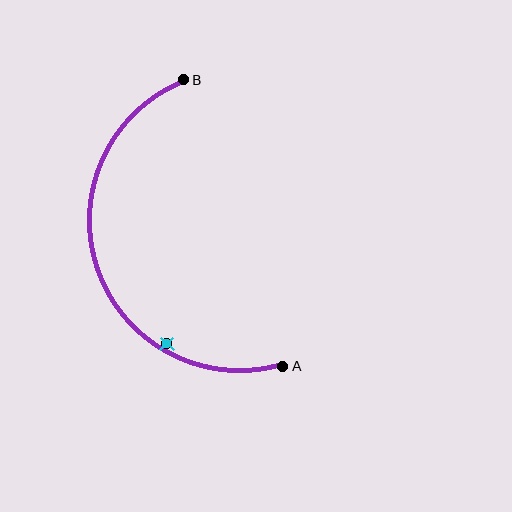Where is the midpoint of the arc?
The arc midpoint is the point on the curve farthest from the straight line joining A and B. It sits to the left of that line.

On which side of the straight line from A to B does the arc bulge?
The arc bulges to the left of the straight line connecting A and B.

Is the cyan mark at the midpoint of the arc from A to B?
No — the cyan mark does not lie on the arc at all. It sits slightly inside the curve.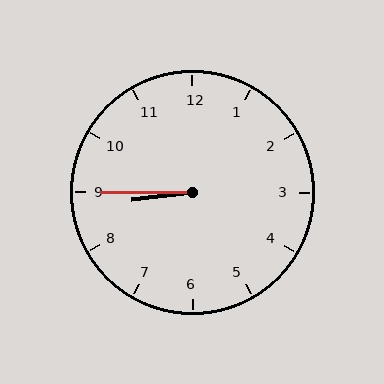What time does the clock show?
8:45.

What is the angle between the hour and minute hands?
Approximately 8 degrees.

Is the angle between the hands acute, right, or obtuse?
It is acute.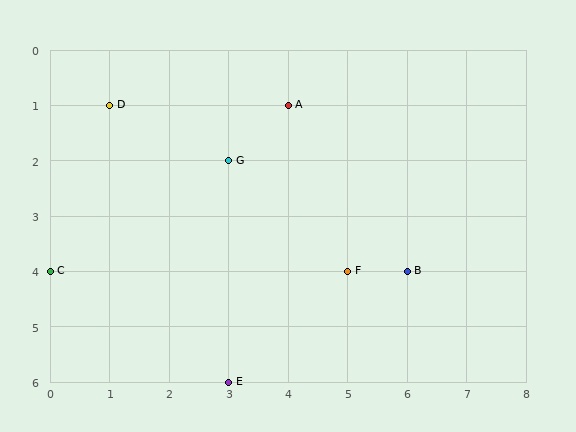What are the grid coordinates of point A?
Point A is at grid coordinates (4, 1).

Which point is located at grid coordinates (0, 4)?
Point C is at (0, 4).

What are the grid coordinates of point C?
Point C is at grid coordinates (0, 4).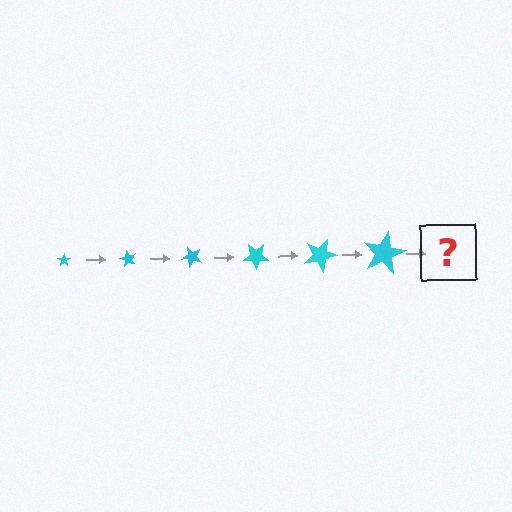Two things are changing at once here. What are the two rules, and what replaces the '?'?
The two rules are that the star grows larger each step and it rotates 60 degrees each step. The '?' should be a star, larger than the previous one and rotated 360 degrees from the start.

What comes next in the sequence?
The next element should be a star, larger than the previous one and rotated 360 degrees from the start.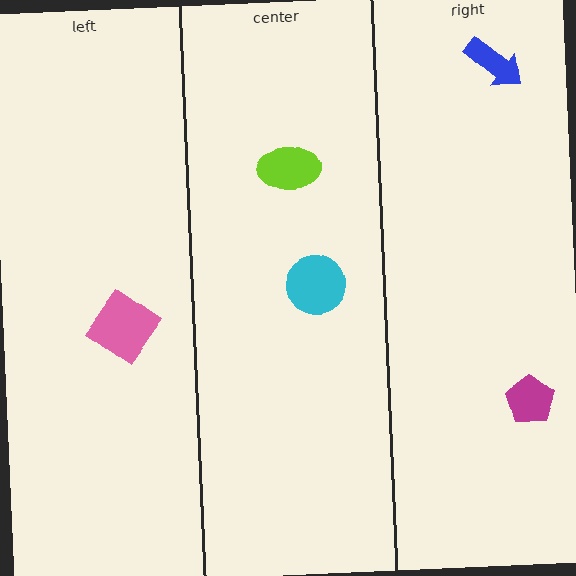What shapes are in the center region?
The cyan circle, the lime ellipse.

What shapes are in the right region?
The blue arrow, the magenta pentagon.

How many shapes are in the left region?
1.